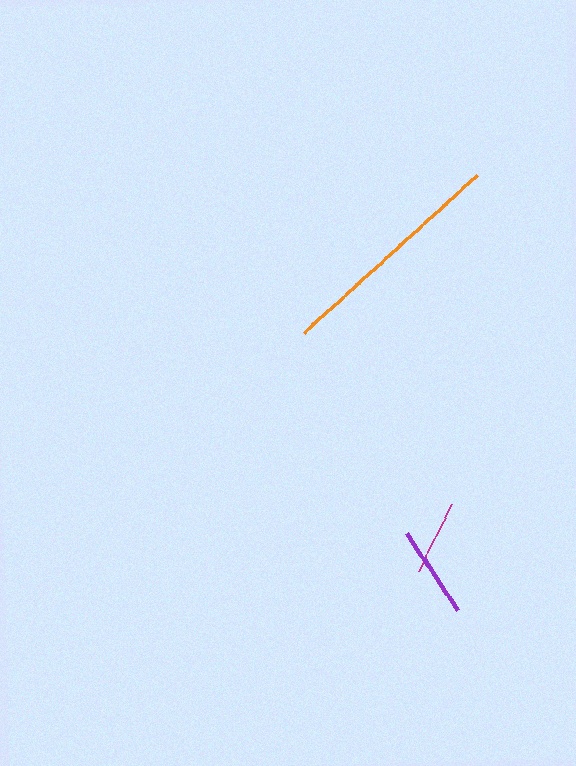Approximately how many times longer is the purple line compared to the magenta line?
The purple line is approximately 1.2 times the length of the magenta line.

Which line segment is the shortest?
The magenta line is the shortest at approximately 75 pixels.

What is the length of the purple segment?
The purple segment is approximately 92 pixels long.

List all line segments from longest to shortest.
From longest to shortest: orange, purple, magenta.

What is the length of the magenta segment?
The magenta segment is approximately 75 pixels long.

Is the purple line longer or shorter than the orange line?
The orange line is longer than the purple line.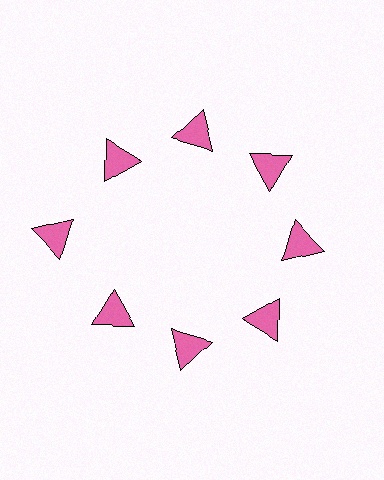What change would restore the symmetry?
The symmetry would be restored by moving it inward, back onto the ring so that all 8 triangles sit at equal angles and equal distance from the center.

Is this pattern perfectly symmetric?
No. The 8 pink triangles are arranged in a ring, but one element near the 9 o'clock position is pushed outward from the center, breaking the 8-fold rotational symmetry.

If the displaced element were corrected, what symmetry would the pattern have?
It would have 8-fold rotational symmetry — the pattern would map onto itself every 45 degrees.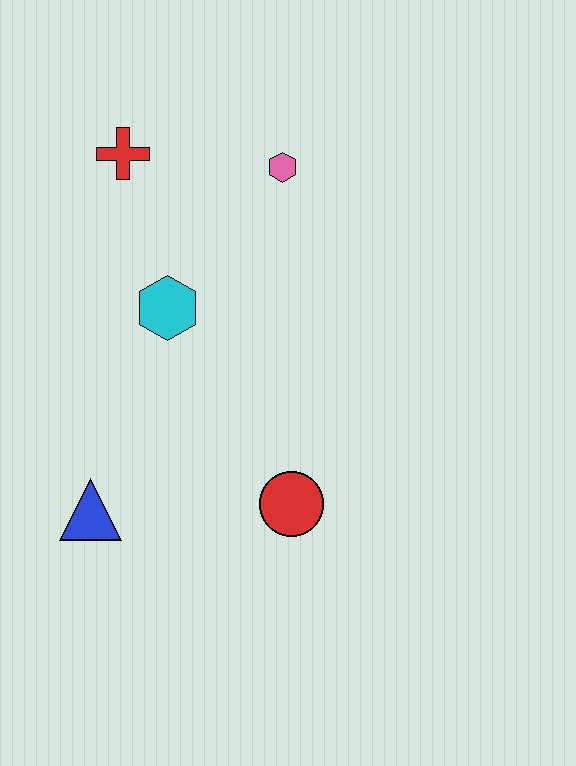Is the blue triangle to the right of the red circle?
No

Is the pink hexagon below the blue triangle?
No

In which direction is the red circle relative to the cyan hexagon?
The red circle is below the cyan hexagon.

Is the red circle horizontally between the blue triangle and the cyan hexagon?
No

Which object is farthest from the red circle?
The red cross is farthest from the red circle.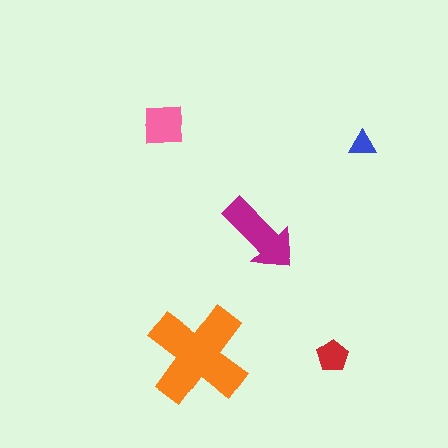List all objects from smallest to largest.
The blue triangle, the red pentagon, the pink square, the magenta arrow, the orange cross.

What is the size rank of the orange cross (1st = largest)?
1st.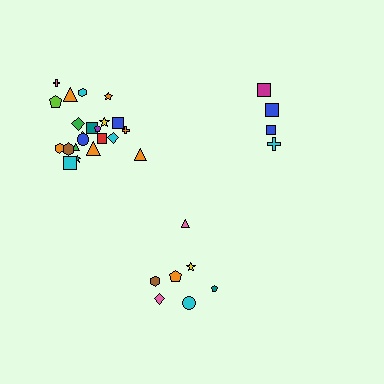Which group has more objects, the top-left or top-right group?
The top-left group.